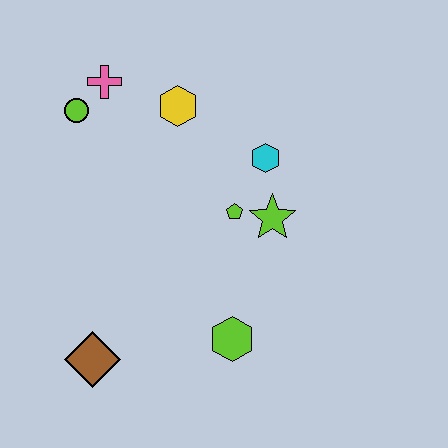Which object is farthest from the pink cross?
The lime hexagon is farthest from the pink cross.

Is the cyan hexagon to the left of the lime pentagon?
No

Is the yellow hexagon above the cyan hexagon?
Yes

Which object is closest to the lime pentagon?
The lime star is closest to the lime pentagon.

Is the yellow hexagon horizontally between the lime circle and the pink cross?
No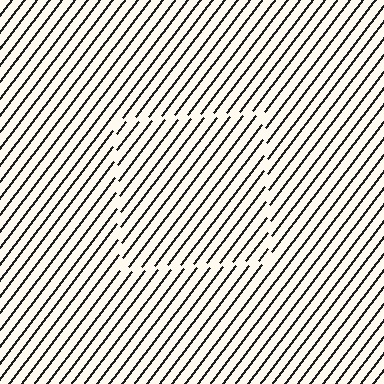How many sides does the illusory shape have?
4 sides — the line-ends trace a square.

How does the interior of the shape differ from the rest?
The interior of the shape contains the same grating, shifted by half a period — the contour is defined by the phase discontinuity where line-ends from the inner and outer gratings abut.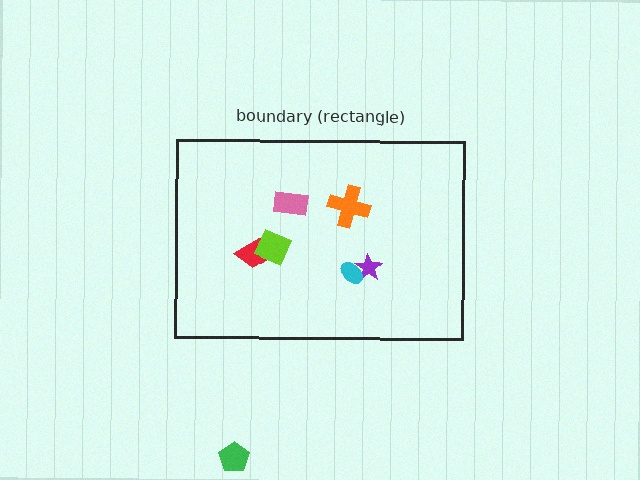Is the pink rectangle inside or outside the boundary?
Inside.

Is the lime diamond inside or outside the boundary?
Inside.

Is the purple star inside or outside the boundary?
Inside.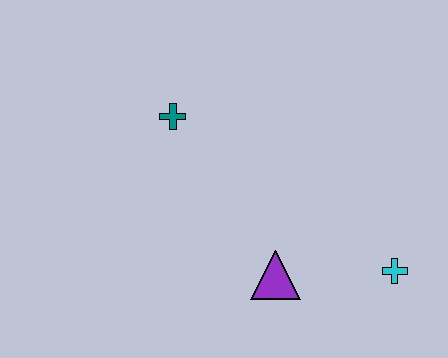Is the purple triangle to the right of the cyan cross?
No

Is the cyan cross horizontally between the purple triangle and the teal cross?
No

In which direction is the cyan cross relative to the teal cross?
The cyan cross is to the right of the teal cross.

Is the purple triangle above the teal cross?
No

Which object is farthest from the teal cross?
The cyan cross is farthest from the teal cross.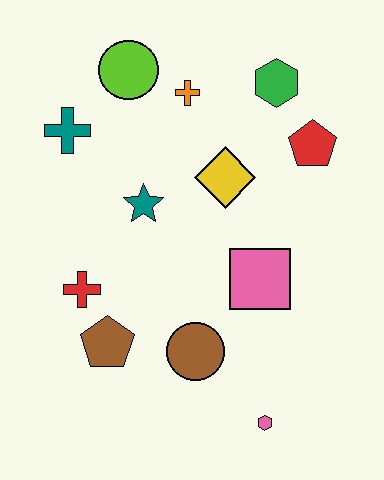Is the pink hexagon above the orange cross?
No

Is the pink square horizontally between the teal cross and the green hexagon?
Yes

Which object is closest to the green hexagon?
The red pentagon is closest to the green hexagon.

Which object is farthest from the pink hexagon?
The lime circle is farthest from the pink hexagon.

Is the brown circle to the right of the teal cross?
Yes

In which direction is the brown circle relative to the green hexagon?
The brown circle is below the green hexagon.